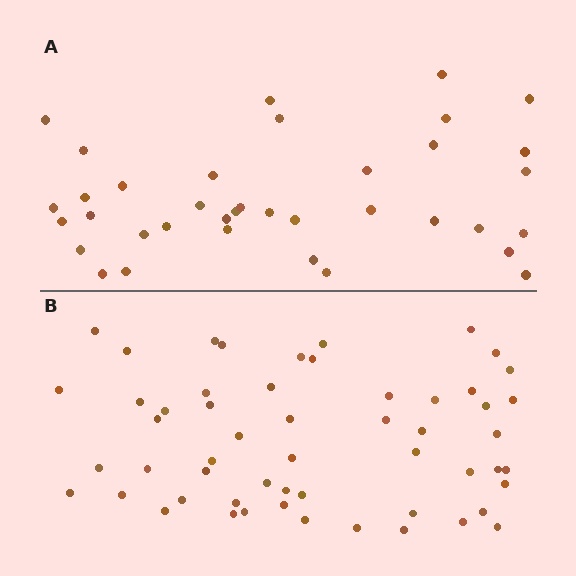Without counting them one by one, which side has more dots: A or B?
Region B (the bottom region) has more dots.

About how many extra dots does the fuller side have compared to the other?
Region B has approximately 20 more dots than region A.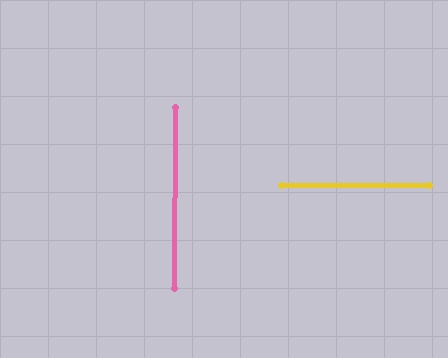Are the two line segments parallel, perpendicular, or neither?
Perpendicular — they meet at approximately 90°.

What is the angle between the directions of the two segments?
Approximately 90 degrees.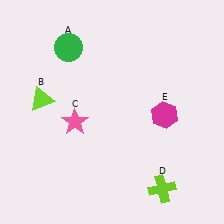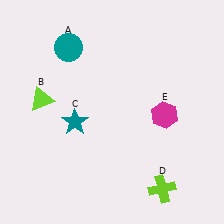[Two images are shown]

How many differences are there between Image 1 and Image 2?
There are 2 differences between the two images.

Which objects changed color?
A changed from green to teal. C changed from pink to teal.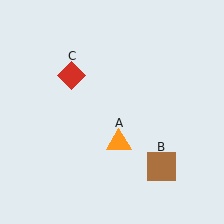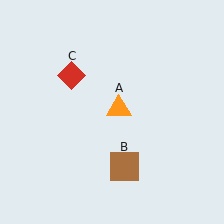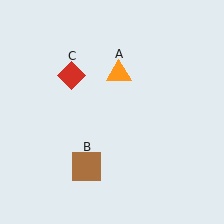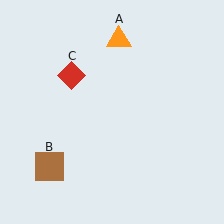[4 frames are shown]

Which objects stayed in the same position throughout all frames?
Red diamond (object C) remained stationary.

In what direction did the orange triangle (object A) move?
The orange triangle (object A) moved up.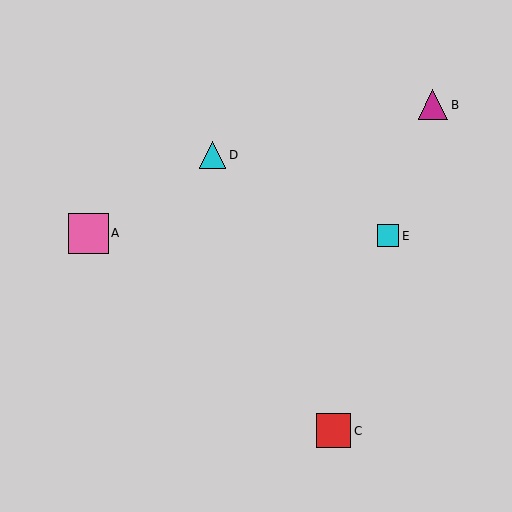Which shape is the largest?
The pink square (labeled A) is the largest.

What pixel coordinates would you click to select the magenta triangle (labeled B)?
Click at (433, 105) to select the magenta triangle B.